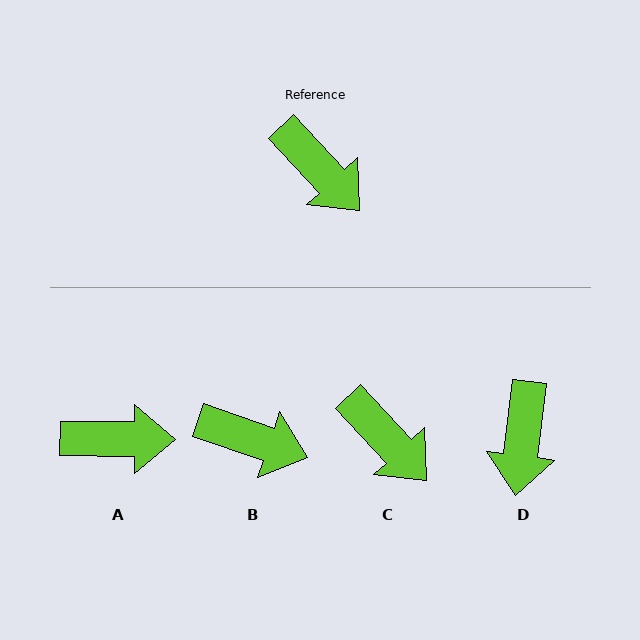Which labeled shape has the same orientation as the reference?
C.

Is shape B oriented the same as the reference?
No, it is off by about 28 degrees.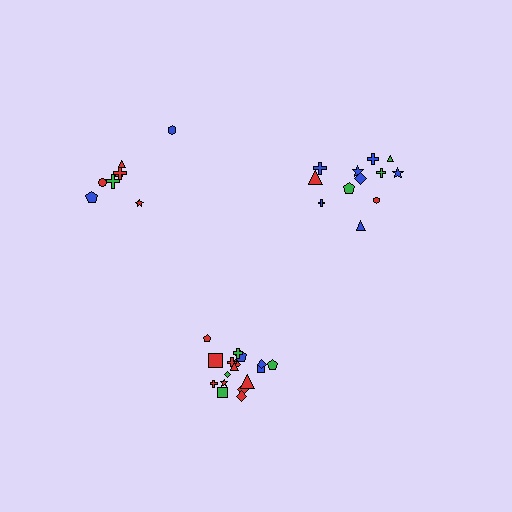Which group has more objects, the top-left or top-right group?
The top-right group.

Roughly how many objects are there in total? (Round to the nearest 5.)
Roughly 40 objects in total.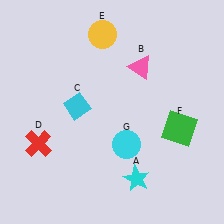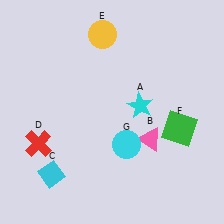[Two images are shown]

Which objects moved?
The objects that moved are: the cyan star (A), the pink triangle (B), the cyan diamond (C).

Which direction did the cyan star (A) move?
The cyan star (A) moved up.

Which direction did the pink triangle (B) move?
The pink triangle (B) moved down.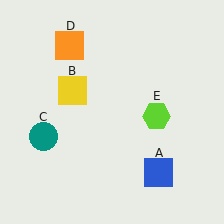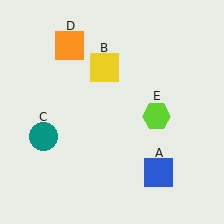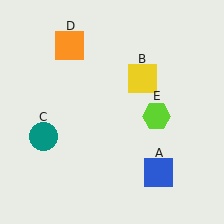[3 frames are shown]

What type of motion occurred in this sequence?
The yellow square (object B) rotated clockwise around the center of the scene.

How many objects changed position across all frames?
1 object changed position: yellow square (object B).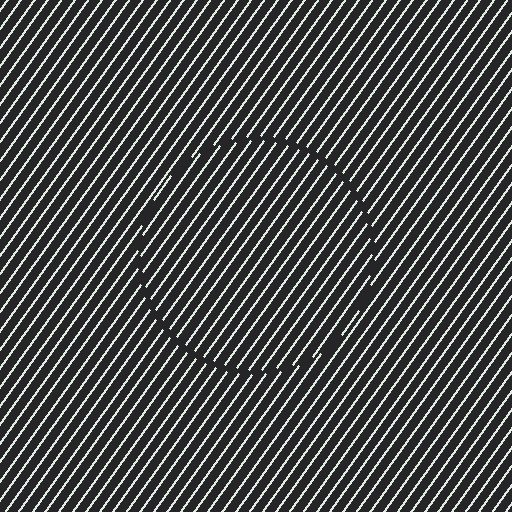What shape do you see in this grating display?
An illusory circle. The interior of the shape contains the same grating, shifted by half a period — the contour is defined by the phase discontinuity where line-ends from the inner and outer gratings abut.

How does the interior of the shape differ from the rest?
The interior of the shape contains the same grating, shifted by half a period — the contour is defined by the phase discontinuity where line-ends from the inner and outer gratings abut.